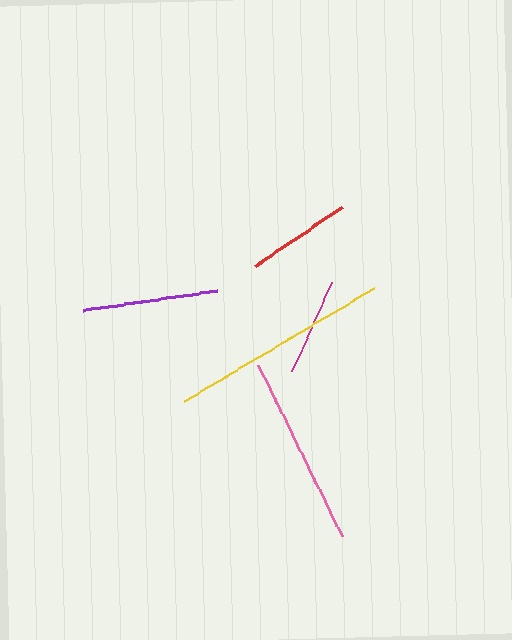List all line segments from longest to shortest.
From longest to shortest: yellow, pink, purple, red, magenta.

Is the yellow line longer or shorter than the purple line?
The yellow line is longer than the purple line.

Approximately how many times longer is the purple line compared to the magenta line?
The purple line is approximately 1.4 times the length of the magenta line.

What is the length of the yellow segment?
The yellow segment is approximately 221 pixels long.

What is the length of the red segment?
The red segment is approximately 106 pixels long.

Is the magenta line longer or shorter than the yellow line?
The yellow line is longer than the magenta line.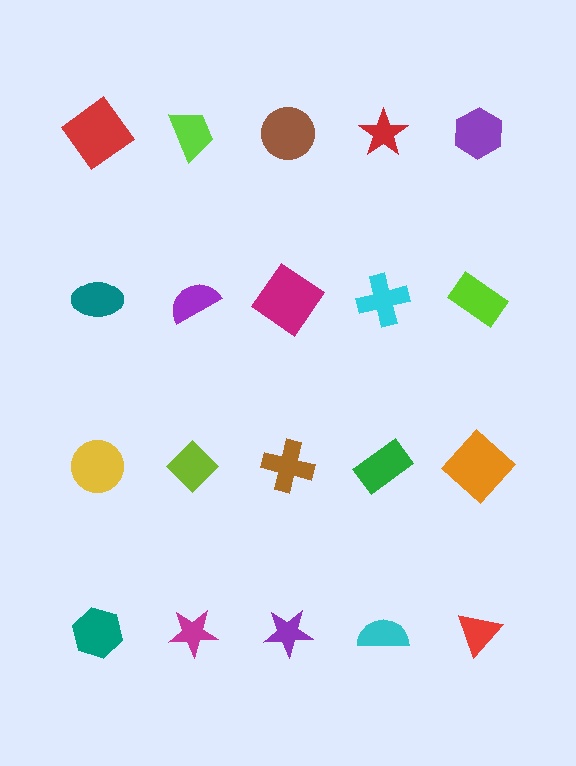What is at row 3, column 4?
A green rectangle.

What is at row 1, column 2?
A lime trapezoid.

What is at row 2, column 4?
A cyan cross.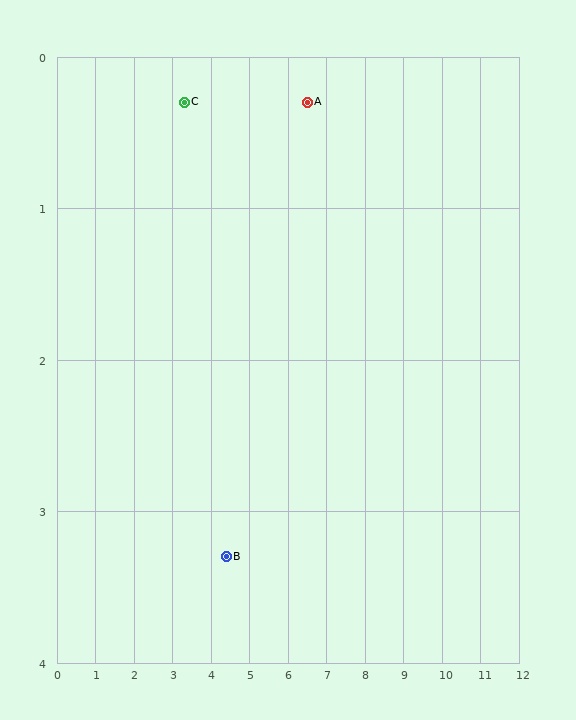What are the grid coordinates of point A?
Point A is at approximately (6.5, 0.3).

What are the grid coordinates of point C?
Point C is at approximately (3.3, 0.3).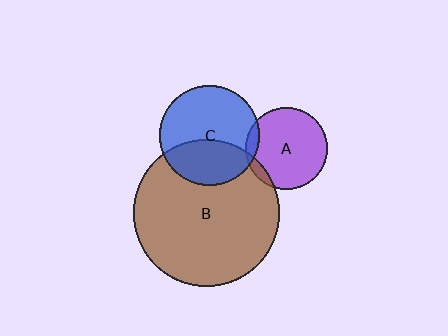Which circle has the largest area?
Circle B (brown).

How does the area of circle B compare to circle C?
Approximately 2.1 times.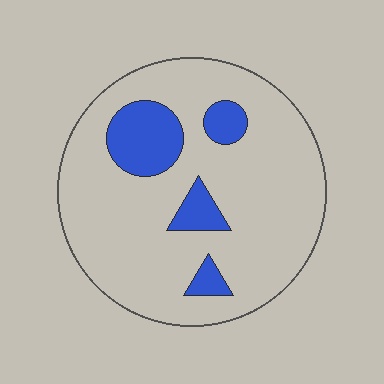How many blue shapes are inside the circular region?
4.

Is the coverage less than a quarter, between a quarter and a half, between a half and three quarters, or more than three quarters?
Less than a quarter.